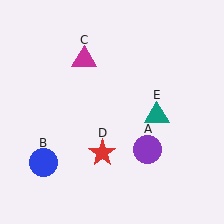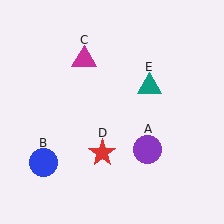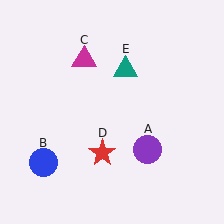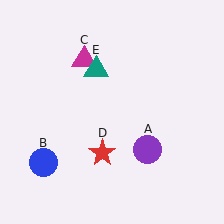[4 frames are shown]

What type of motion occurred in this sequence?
The teal triangle (object E) rotated counterclockwise around the center of the scene.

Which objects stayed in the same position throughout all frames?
Purple circle (object A) and blue circle (object B) and magenta triangle (object C) and red star (object D) remained stationary.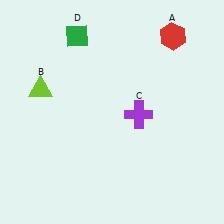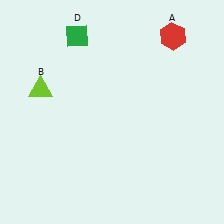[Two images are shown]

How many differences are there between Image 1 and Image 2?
There is 1 difference between the two images.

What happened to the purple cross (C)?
The purple cross (C) was removed in Image 2. It was in the bottom-right area of Image 1.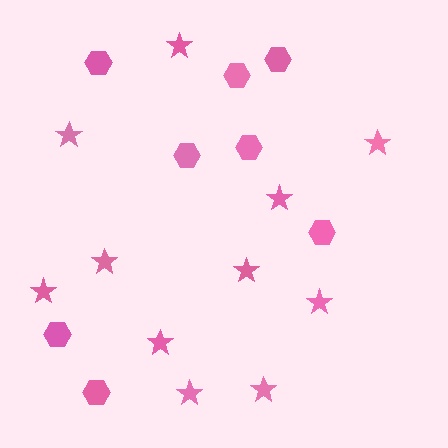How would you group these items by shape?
There are 2 groups: one group of hexagons (8) and one group of stars (11).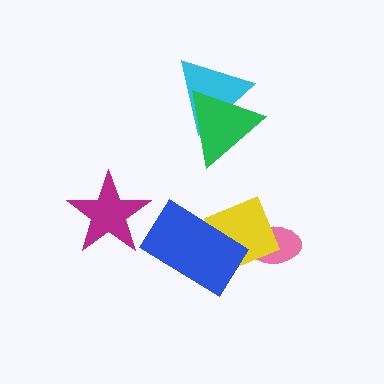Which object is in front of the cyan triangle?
The green triangle is in front of the cyan triangle.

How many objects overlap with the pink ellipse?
1 object overlaps with the pink ellipse.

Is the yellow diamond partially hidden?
Yes, it is partially covered by another shape.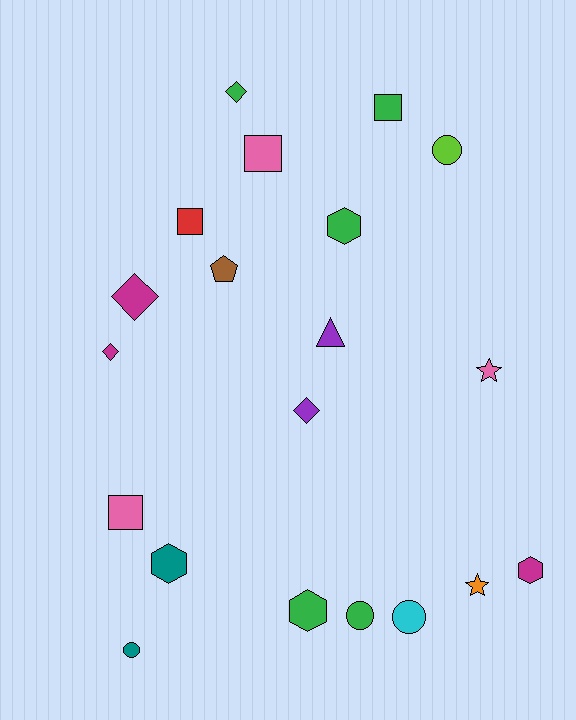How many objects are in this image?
There are 20 objects.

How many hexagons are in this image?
There are 4 hexagons.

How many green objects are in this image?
There are 5 green objects.